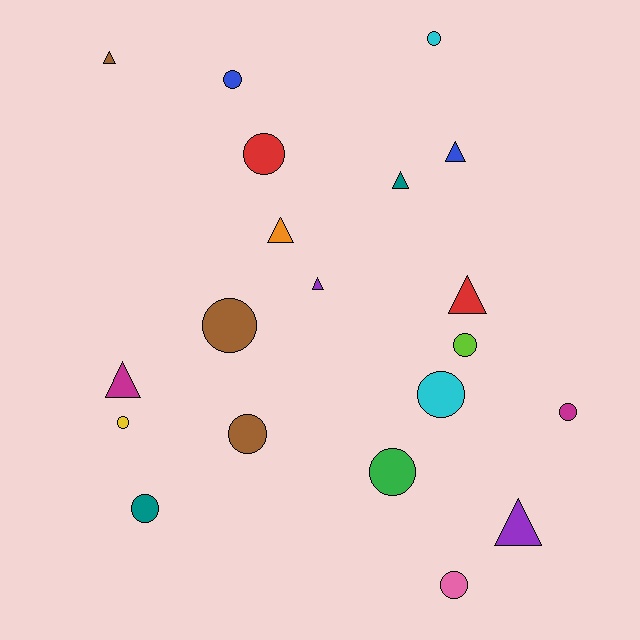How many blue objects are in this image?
There are 2 blue objects.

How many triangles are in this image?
There are 8 triangles.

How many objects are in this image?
There are 20 objects.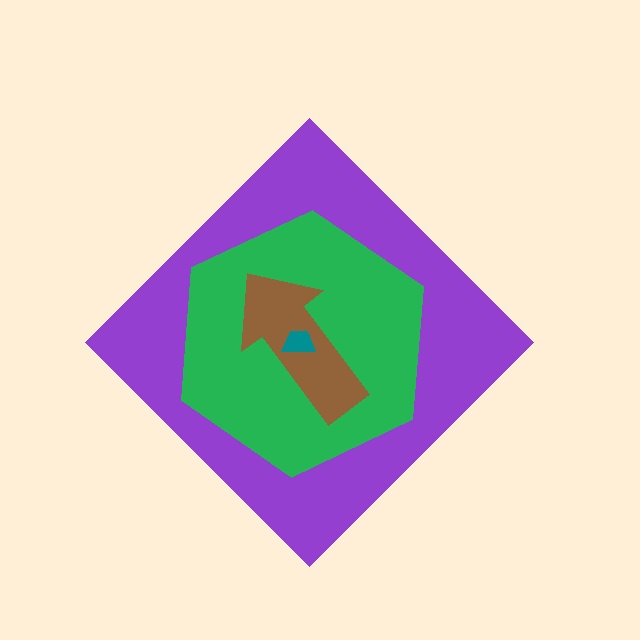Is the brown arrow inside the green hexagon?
Yes.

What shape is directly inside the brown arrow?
The teal trapezoid.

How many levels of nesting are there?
4.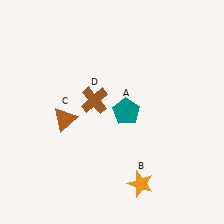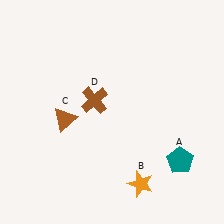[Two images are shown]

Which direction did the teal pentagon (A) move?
The teal pentagon (A) moved right.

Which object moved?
The teal pentagon (A) moved right.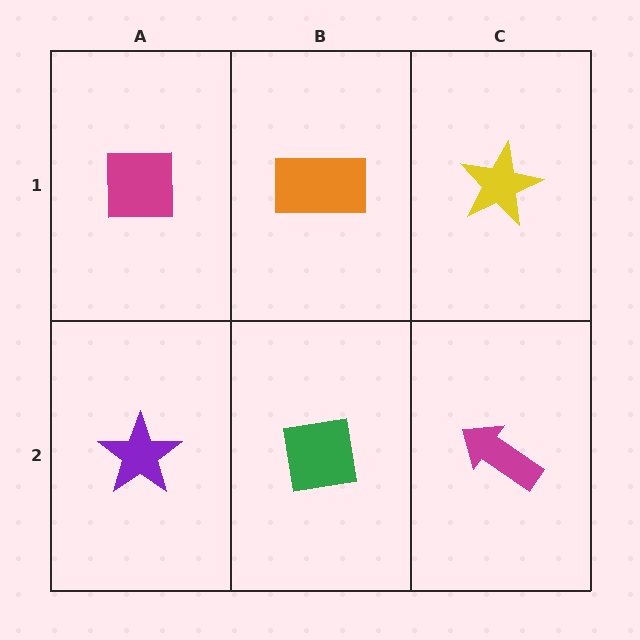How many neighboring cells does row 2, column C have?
2.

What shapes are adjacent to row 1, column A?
A purple star (row 2, column A), an orange rectangle (row 1, column B).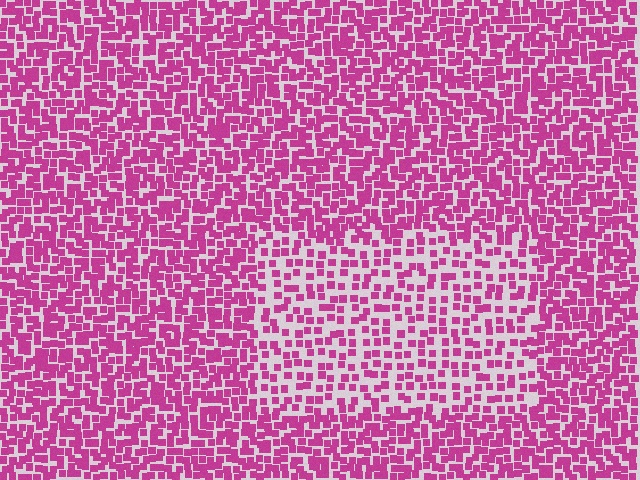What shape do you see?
I see a rectangle.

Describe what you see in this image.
The image contains small magenta elements arranged at two different densities. A rectangle-shaped region is visible where the elements are less densely packed than the surrounding area.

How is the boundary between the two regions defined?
The boundary is defined by a change in element density (approximately 1.8x ratio). All elements are the same color, size, and shape.